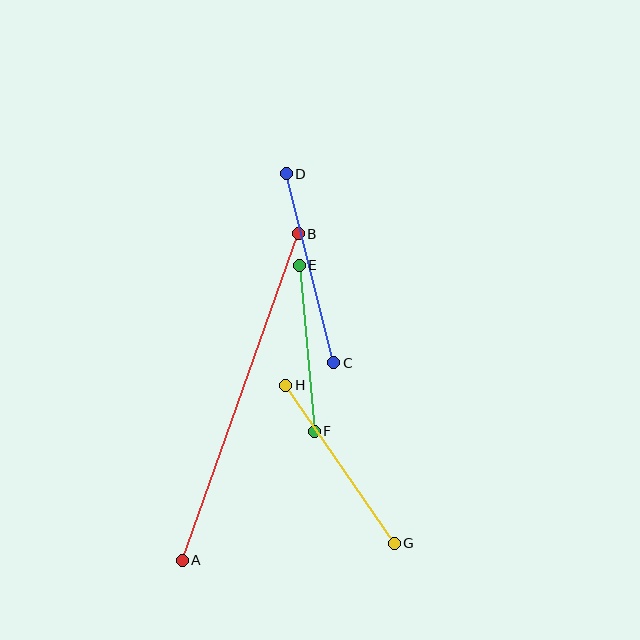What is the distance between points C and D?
The distance is approximately 195 pixels.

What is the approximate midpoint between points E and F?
The midpoint is at approximately (307, 348) pixels.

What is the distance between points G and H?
The distance is approximately 192 pixels.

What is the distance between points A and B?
The distance is approximately 346 pixels.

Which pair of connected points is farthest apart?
Points A and B are farthest apart.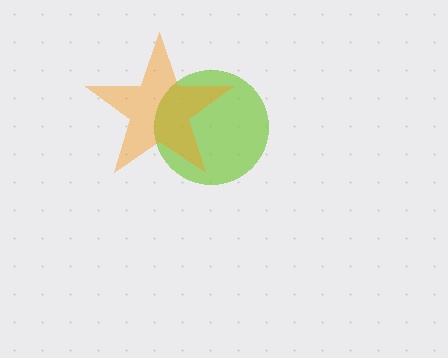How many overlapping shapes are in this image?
There are 2 overlapping shapes in the image.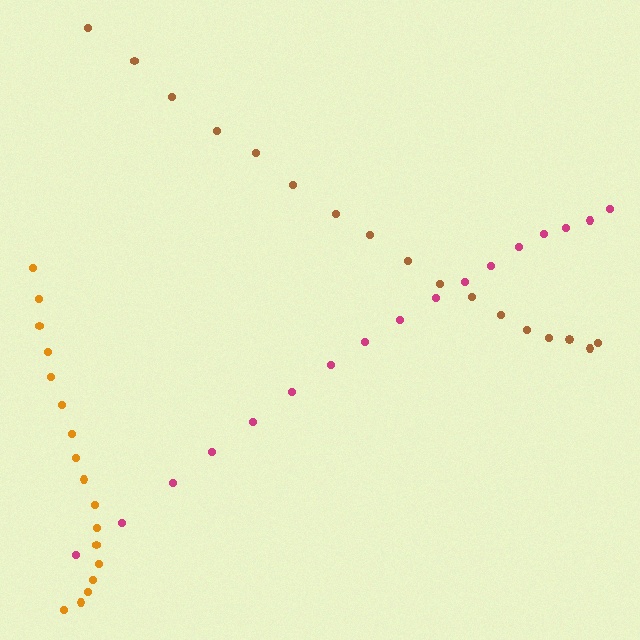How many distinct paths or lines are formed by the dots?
There are 3 distinct paths.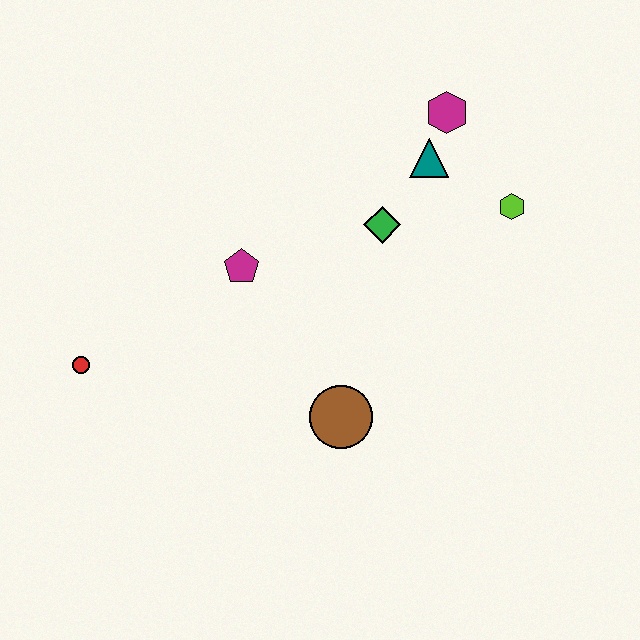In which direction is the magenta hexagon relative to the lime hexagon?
The magenta hexagon is above the lime hexagon.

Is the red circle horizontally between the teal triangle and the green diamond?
No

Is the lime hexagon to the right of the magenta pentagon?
Yes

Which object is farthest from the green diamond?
The red circle is farthest from the green diamond.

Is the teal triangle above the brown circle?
Yes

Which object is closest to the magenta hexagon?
The teal triangle is closest to the magenta hexagon.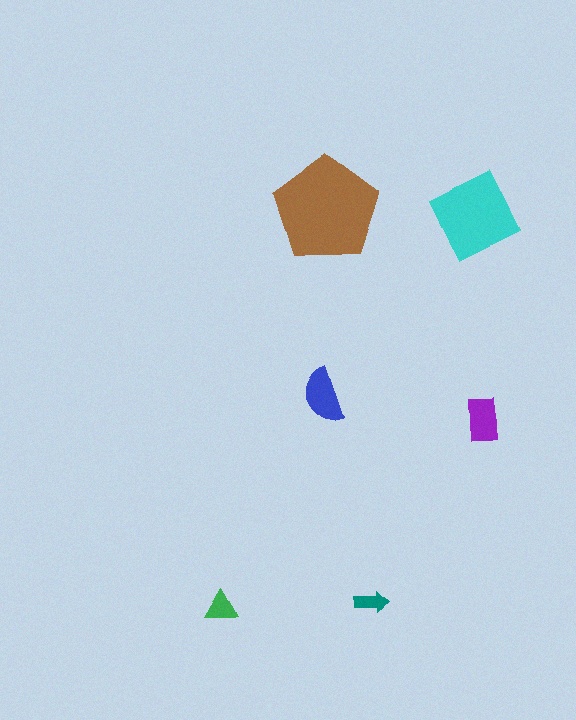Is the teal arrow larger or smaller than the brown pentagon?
Smaller.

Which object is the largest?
The brown pentagon.